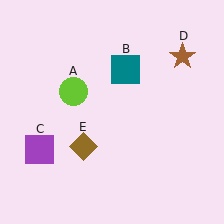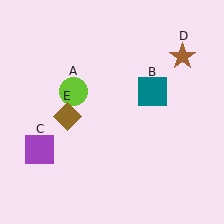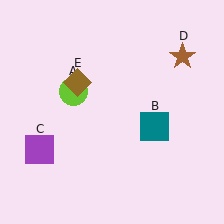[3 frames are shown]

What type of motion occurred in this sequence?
The teal square (object B), brown diamond (object E) rotated clockwise around the center of the scene.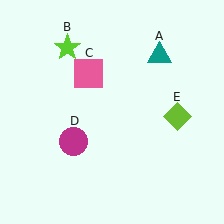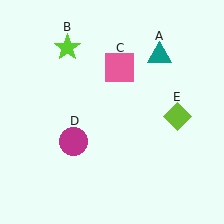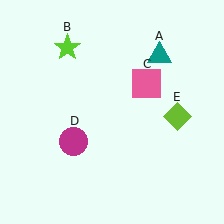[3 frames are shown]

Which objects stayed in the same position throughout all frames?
Teal triangle (object A) and lime star (object B) and magenta circle (object D) and lime diamond (object E) remained stationary.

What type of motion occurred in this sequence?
The pink square (object C) rotated clockwise around the center of the scene.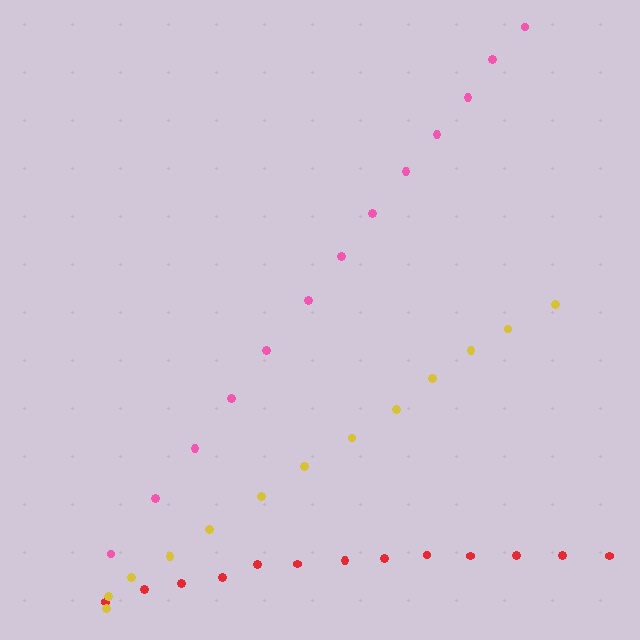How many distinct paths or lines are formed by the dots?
There are 3 distinct paths.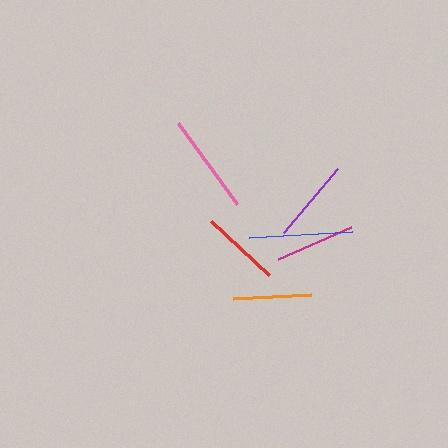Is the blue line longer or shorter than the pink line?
The blue line is longer than the pink line.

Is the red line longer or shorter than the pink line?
The pink line is longer than the red line.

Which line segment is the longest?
The blue line is the longest at approximately 104 pixels.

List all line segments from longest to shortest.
From longest to shortest: blue, pink, purple, magenta, red, orange.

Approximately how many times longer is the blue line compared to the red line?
The blue line is approximately 1.3 times the length of the red line.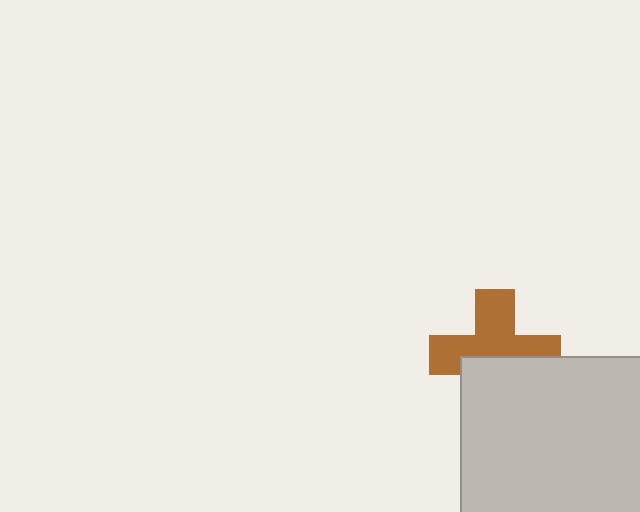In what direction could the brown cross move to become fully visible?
The brown cross could move up. That would shift it out from behind the light gray rectangle entirely.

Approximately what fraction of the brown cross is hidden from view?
Roughly 43% of the brown cross is hidden behind the light gray rectangle.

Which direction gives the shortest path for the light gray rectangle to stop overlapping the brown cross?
Moving down gives the shortest separation.